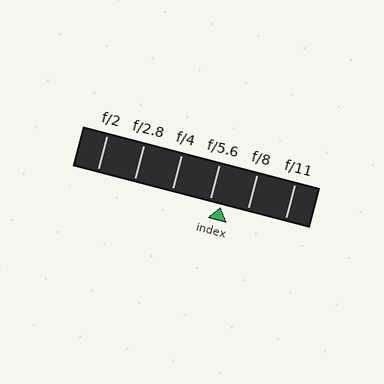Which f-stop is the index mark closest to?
The index mark is closest to f/5.6.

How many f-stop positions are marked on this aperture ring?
There are 6 f-stop positions marked.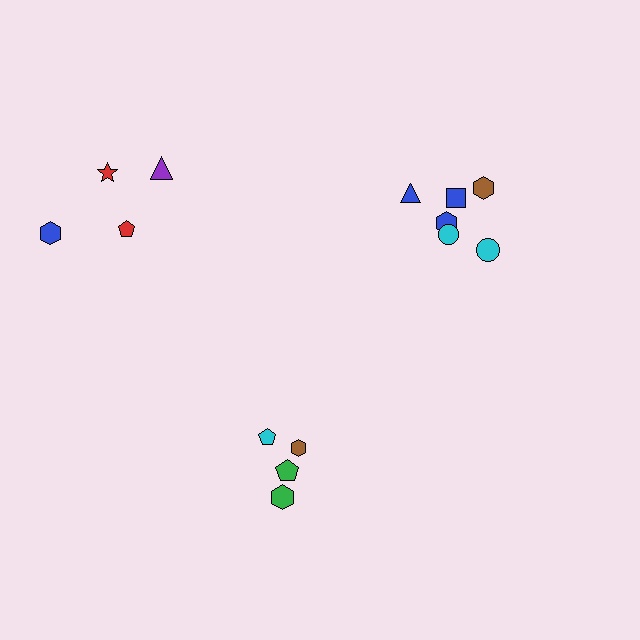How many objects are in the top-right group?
There are 6 objects.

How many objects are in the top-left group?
There are 4 objects.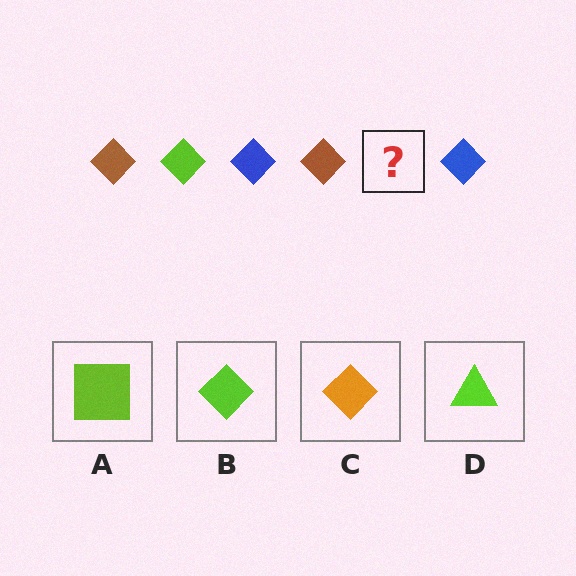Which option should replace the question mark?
Option B.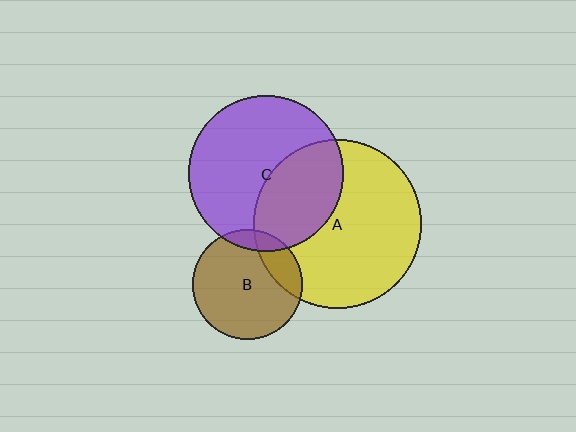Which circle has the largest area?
Circle A (yellow).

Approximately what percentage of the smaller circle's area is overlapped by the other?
Approximately 40%.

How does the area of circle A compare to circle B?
Approximately 2.4 times.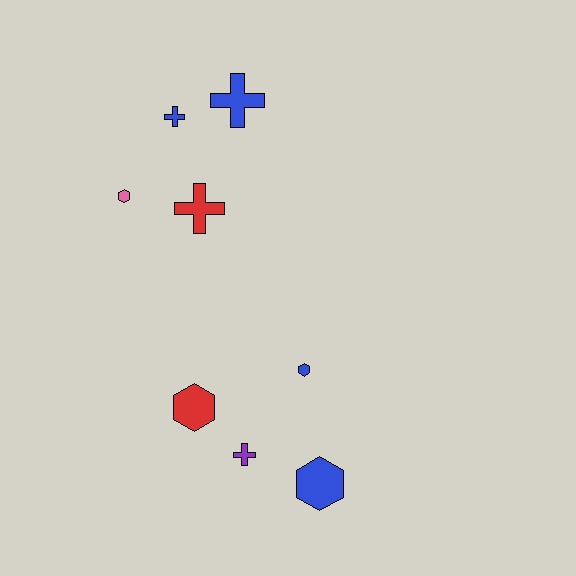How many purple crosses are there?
There is 1 purple cross.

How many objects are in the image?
There are 8 objects.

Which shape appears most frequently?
Cross, with 4 objects.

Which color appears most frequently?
Blue, with 4 objects.